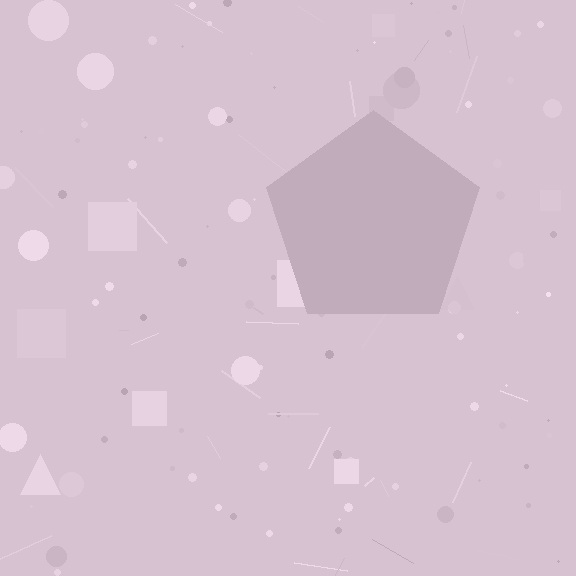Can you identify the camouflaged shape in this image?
The camouflaged shape is a pentagon.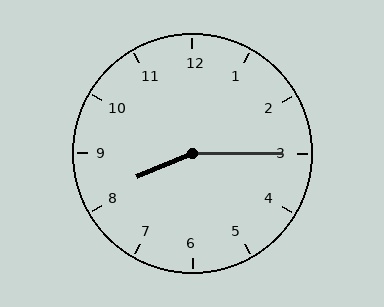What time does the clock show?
8:15.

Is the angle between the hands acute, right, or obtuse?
It is obtuse.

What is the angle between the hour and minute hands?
Approximately 158 degrees.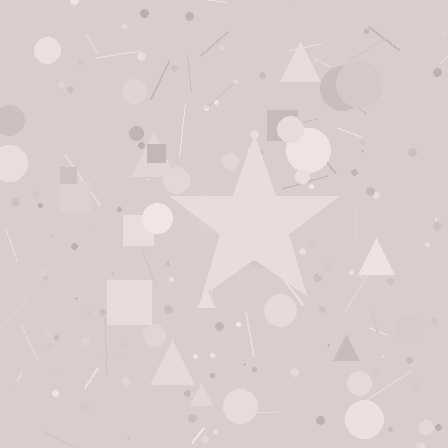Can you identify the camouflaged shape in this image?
The camouflaged shape is a star.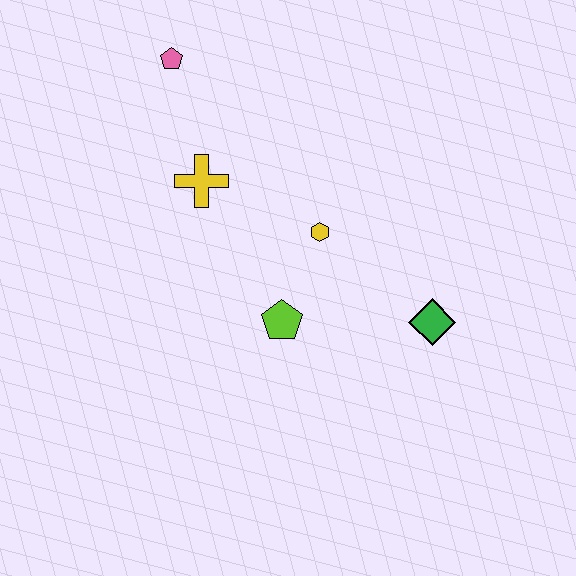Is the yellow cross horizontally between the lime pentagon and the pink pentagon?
Yes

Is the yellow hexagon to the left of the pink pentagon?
No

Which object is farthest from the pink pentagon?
The green diamond is farthest from the pink pentagon.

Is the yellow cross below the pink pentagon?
Yes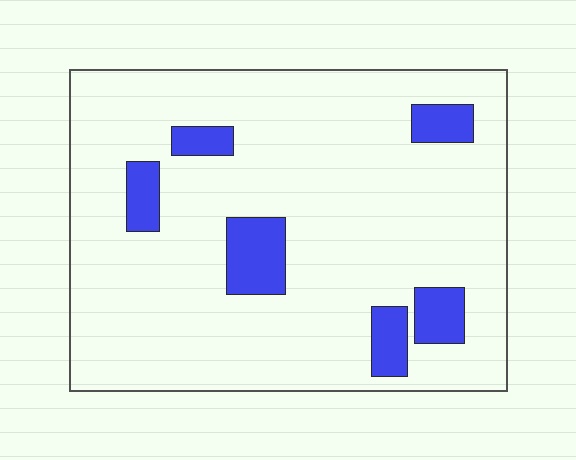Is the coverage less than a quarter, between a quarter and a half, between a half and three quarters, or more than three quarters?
Less than a quarter.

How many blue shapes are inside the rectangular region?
6.